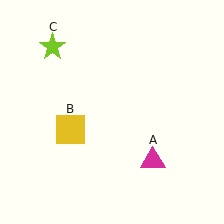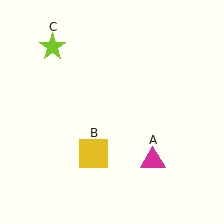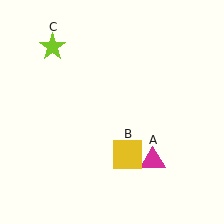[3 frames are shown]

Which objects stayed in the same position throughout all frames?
Magenta triangle (object A) and lime star (object C) remained stationary.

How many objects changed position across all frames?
1 object changed position: yellow square (object B).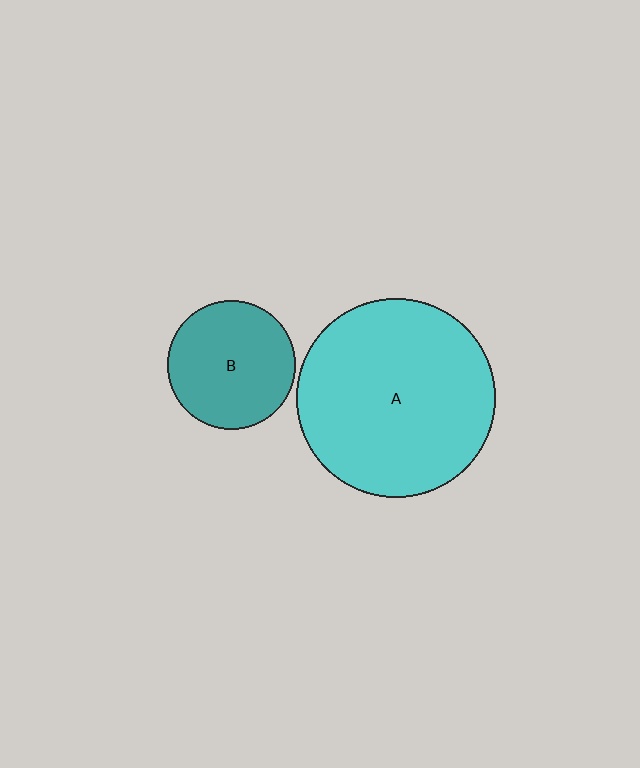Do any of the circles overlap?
No, none of the circles overlap.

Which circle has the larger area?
Circle A (cyan).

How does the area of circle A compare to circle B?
Approximately 2.4 times.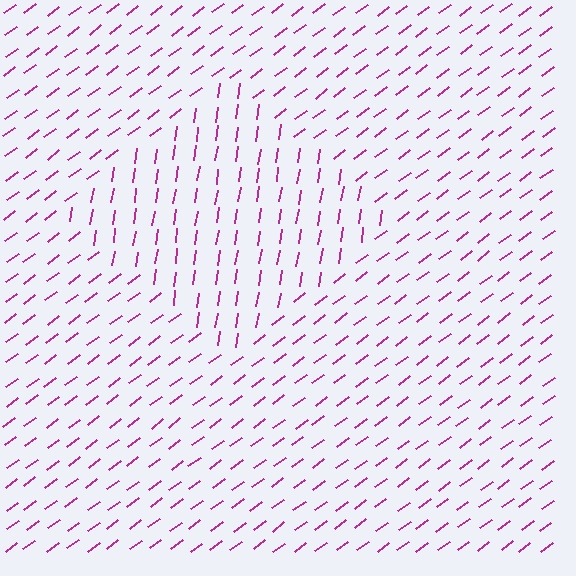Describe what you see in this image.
The image is filled with small magenta line segments. A diamond region in the image has lines oriented differently from the surrounding lines, creating a visible texture boundary.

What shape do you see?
I see a diamond.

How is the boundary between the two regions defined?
The boundary is defined purely by a change in line orientation (approximately 45 degrees difference). All lines are the same color and thickness.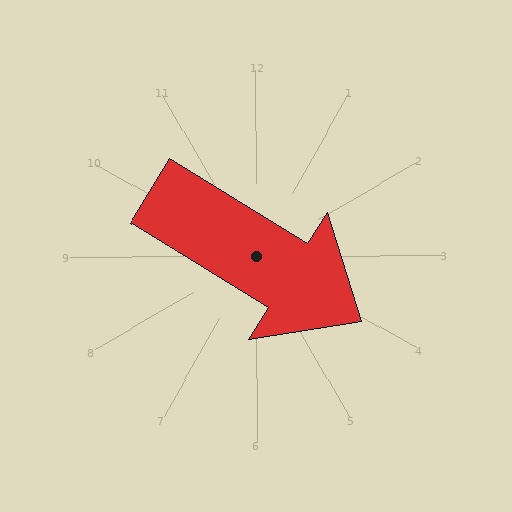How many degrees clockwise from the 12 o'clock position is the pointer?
Approximately 122 degrees.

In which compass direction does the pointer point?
Southeast.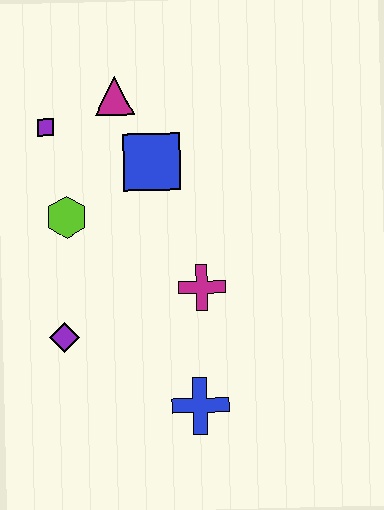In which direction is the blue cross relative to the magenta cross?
The blue cross is below the magenta cross.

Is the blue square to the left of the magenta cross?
Yes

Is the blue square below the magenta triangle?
Yes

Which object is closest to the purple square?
The magenta triangle is closest to the purple square.